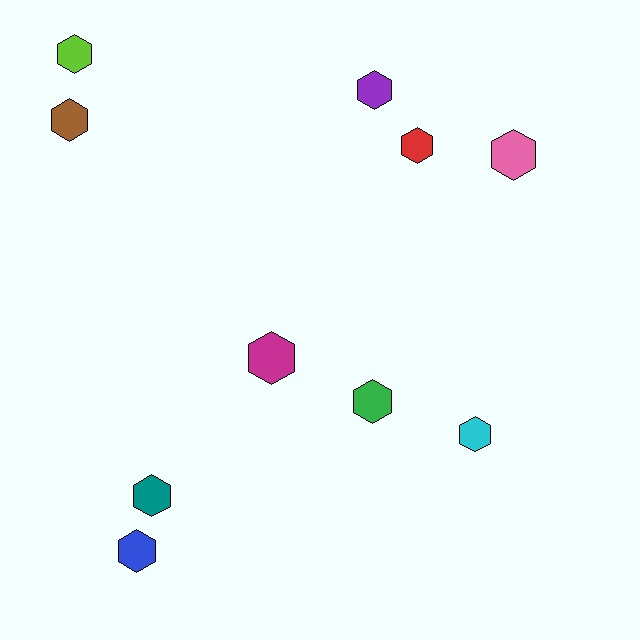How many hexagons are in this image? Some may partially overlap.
There are 10 hexagons.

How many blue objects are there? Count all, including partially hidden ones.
There is 1 blue object.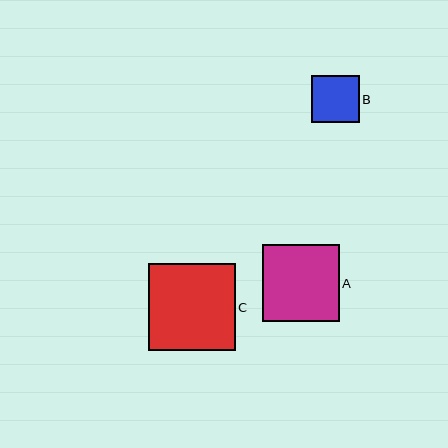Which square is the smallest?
Square B is the smallest with a size of approximately 47 pixels.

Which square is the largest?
Square C is the largest with a size of approximately 87 pixels.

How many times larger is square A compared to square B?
Square A is approximately 1.6 times the size of square B.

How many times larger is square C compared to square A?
Square C is approximately 1.1 times the size of square A.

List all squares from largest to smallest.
From largest to smallest: C, A, B.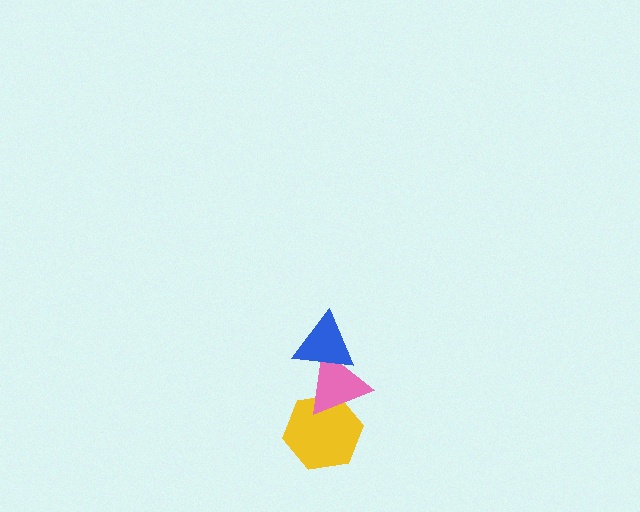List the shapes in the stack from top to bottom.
From top to bottom: the blue triangle, the pink triangle, the yellow hexagon.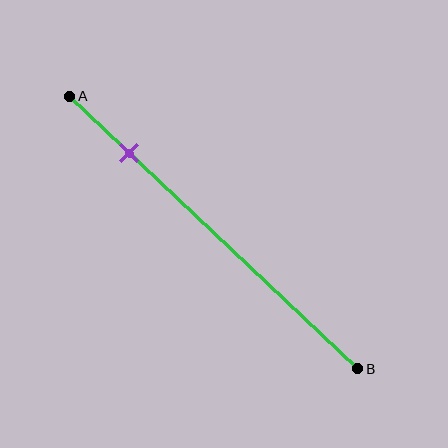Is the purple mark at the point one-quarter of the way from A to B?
No, the mark is at about 20% from A, not at the 25% one-quarter point.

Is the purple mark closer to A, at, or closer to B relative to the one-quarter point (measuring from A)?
The purple mark is closer to point A than the one-quarter point of segment AB.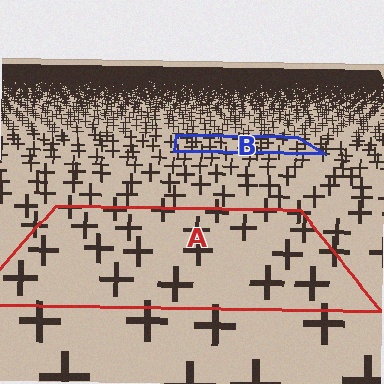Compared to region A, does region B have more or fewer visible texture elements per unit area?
Region B has more texture elements per unit area — they are packed more densely because it is farther away.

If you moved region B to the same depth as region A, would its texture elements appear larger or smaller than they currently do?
They would appear larger. At a closer depth, the same texture elements are projected at a bigger on-screen size.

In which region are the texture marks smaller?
The texture marks are smaller in region B, because it is farther away.